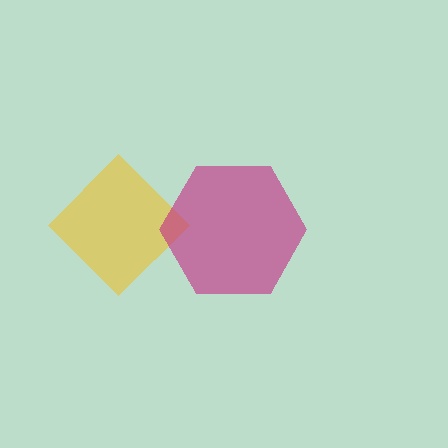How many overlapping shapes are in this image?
There are 2 overlapping shapes in the image.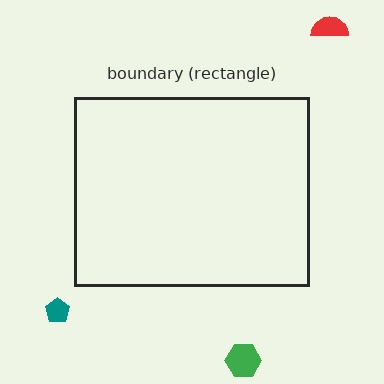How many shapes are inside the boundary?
0 inside, 3 outside.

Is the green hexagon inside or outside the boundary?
Outside.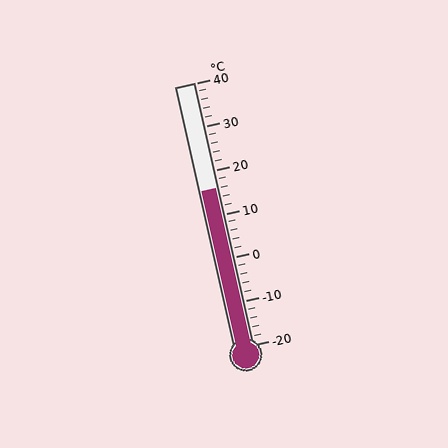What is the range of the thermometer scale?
The thermometer scale ranges from -20°C to 40°C.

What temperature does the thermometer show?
The thermometer shows approximately 16°C.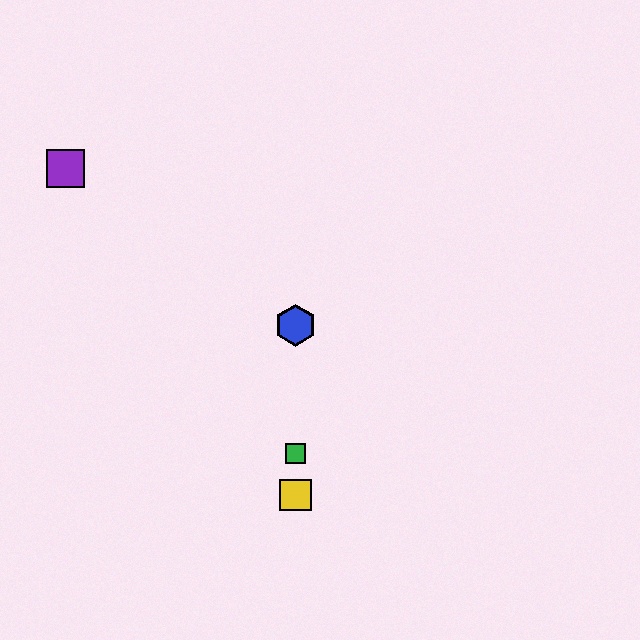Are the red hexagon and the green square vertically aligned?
Yes, both are at x≈295.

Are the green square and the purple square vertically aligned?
No, the green square is at x≈295 and the purple square is at x≈66.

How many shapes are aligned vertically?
4 shapes (the red hexagon, the blue hexagon, the green square, the yellow square) are aligned vertically.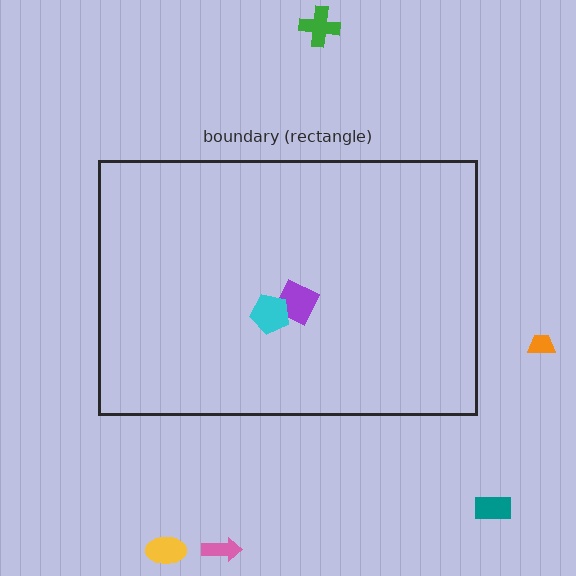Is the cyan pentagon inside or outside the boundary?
Inside.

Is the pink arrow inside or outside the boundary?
Outside.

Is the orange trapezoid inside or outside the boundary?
Outside.